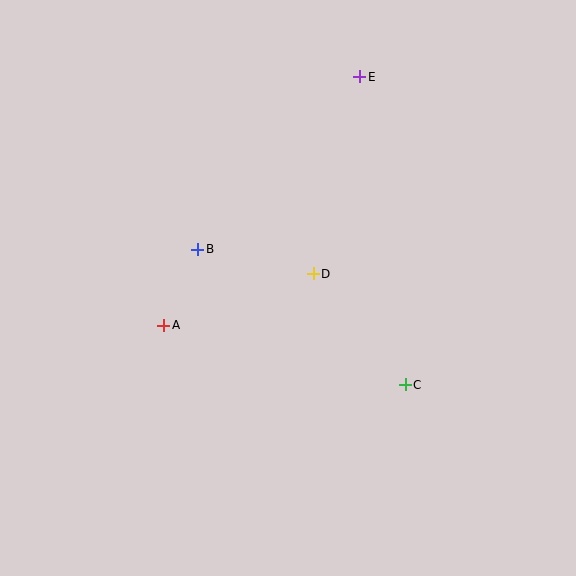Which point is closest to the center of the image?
Point D at (313, 274) is closest to the center.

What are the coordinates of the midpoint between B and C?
The midpoint between B and C is at (301, 317).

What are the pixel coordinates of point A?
Point A is at (164, 325).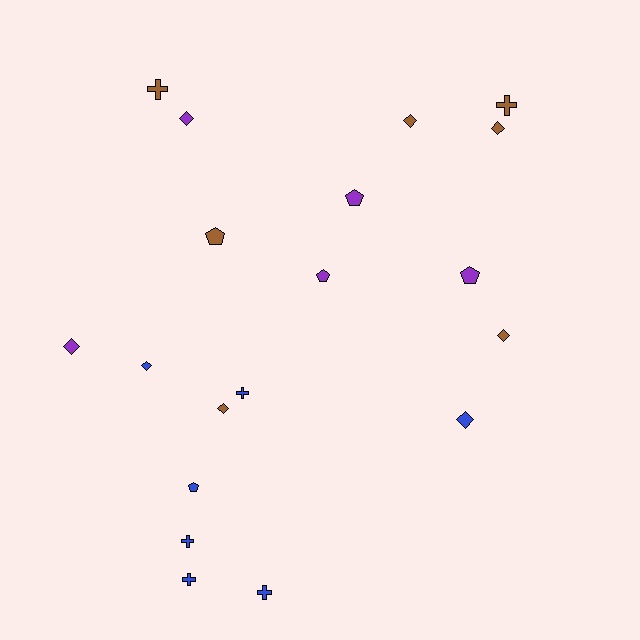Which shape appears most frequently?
Diamond, with 8 objects.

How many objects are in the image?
There are 19 objects.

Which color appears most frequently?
Blue, with 7 objects.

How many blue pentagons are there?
There is 1 blue pentagon.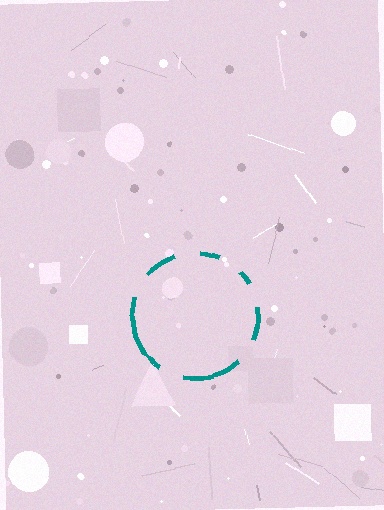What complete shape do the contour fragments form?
The contour fragments form a circle.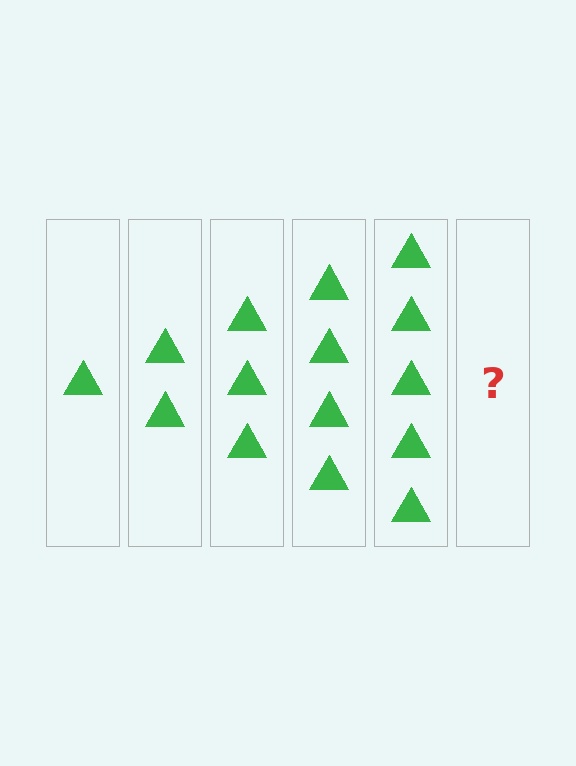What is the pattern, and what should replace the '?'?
The pattern is that each step adds one more triangle. The '?' should be 6 triangles.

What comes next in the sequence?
The next element should be 6 triangles.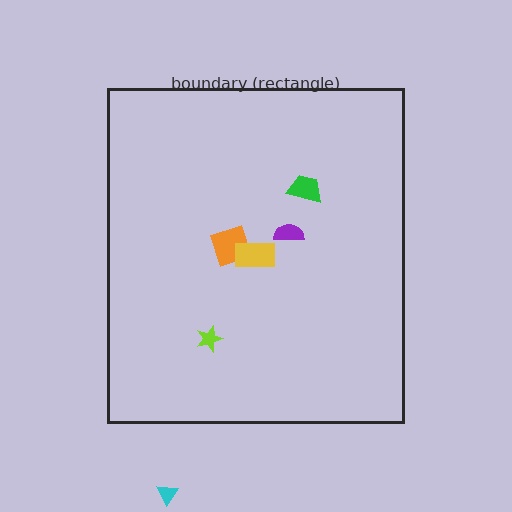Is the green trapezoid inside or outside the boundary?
Inside.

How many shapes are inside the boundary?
5 inside, 1 outside.